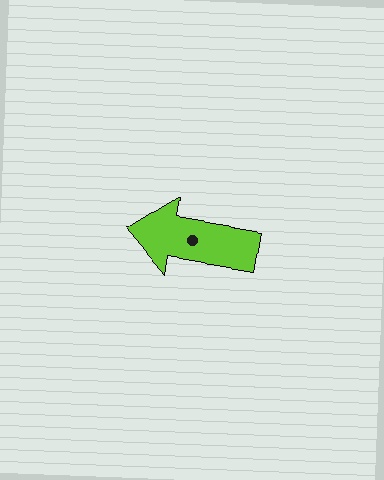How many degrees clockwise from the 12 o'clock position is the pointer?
Approximately 279 degrees.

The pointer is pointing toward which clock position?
Roughly 9 o'clock.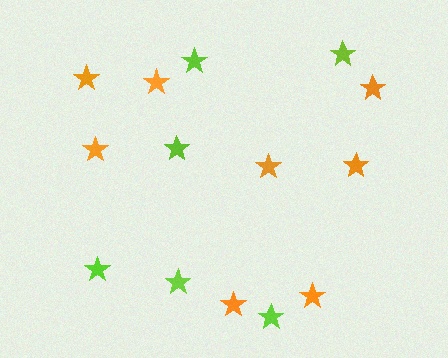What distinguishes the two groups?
There are 2 groups: one group of lime stars (6) and one group of orange stars (8).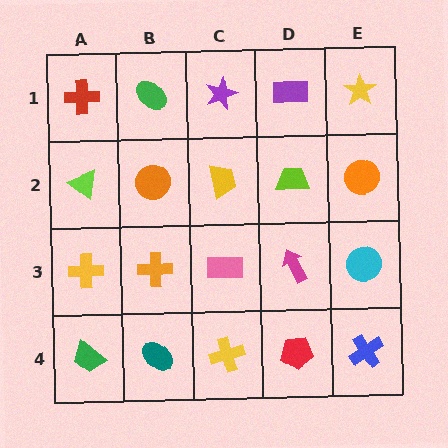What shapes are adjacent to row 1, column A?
A lime triangle (row 2, column A), a green ellipse (row 1, column B).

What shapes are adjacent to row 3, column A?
A lime triangle (row 2, column A), a green trapezoid (row 4, column A), an orange cross (row 3, column B).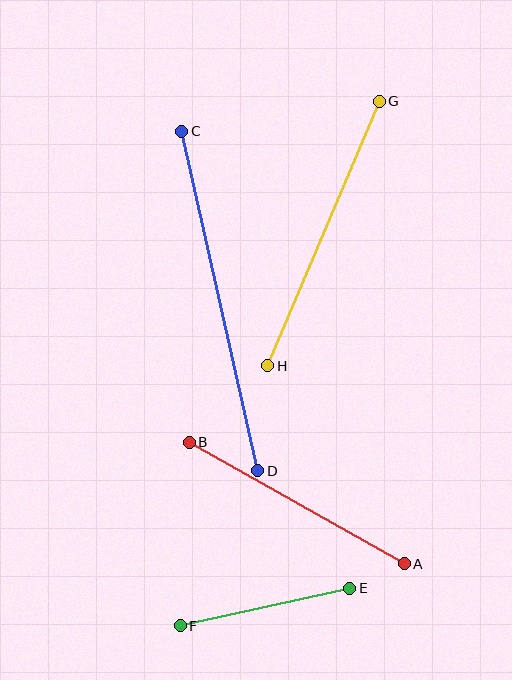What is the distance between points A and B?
The distance is approximately 247 pixels.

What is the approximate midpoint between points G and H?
The midpoint is at approximately (324, 233) pixels.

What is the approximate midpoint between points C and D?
The midpoint is at approximately (220, 301) pixels.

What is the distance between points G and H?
The distance is approximately 287 pixels.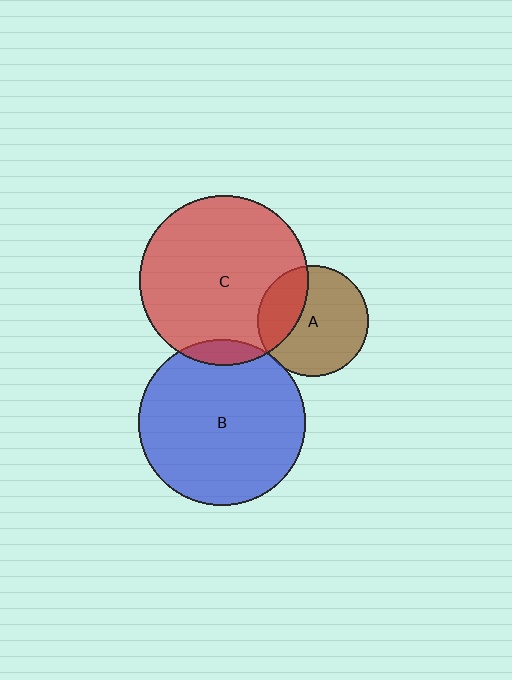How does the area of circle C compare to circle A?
Approximately 2.3 times.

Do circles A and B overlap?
Yes.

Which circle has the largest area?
Circle C (red).